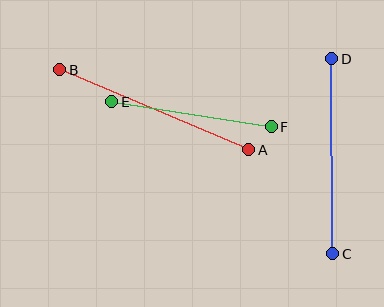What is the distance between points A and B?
The distance is approximately 205 pixels.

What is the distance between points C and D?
The distance is approximately 195 pixels.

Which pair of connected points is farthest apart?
Points A and B are farthest apart.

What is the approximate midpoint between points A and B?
The midpoint is at approximately (154, 110) pixels.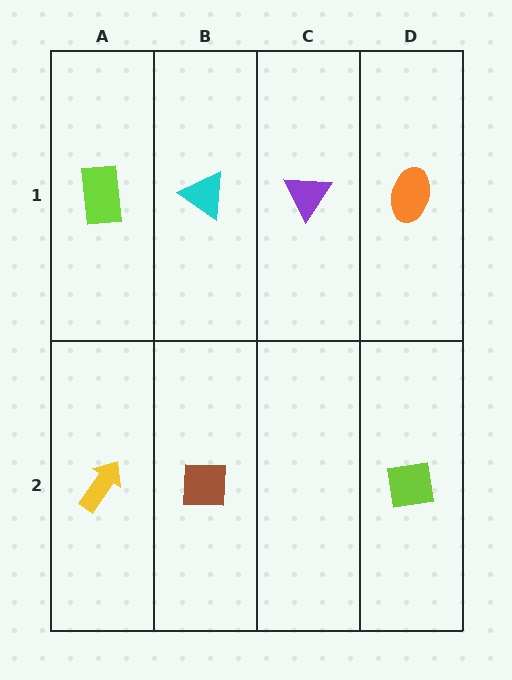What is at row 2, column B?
A brown square.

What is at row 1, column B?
A cyan triangle.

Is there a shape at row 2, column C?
No, that cell is empty.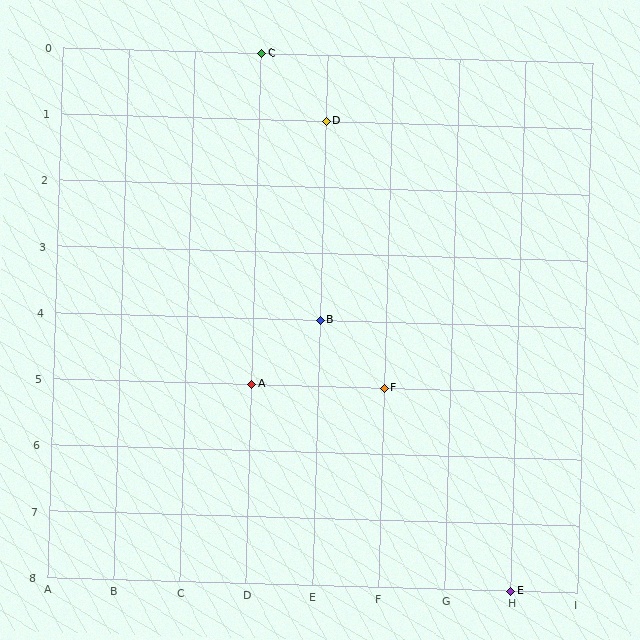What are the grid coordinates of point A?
Point A is at grid coordinates (D, 5).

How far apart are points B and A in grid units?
Points B and A are 1 column and 1 row apart (about 1.4 grid units diagonally).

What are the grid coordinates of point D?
Point D is at grid coordinates (E, 1).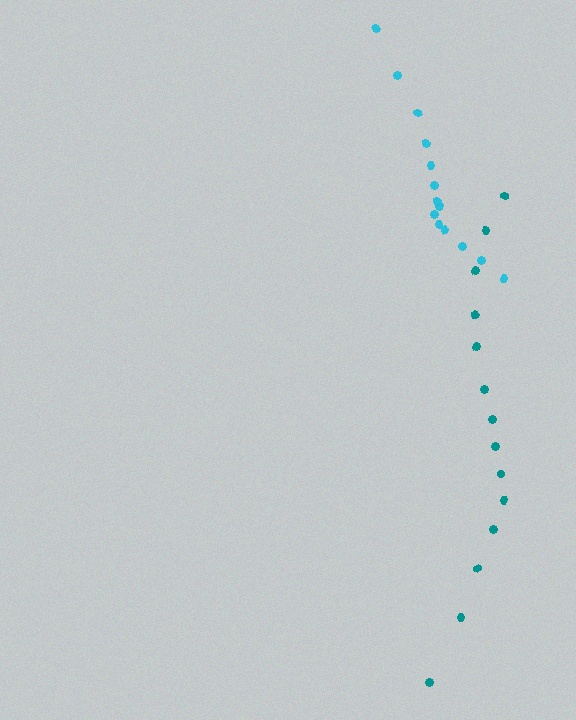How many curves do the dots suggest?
There are 2 distinct paths.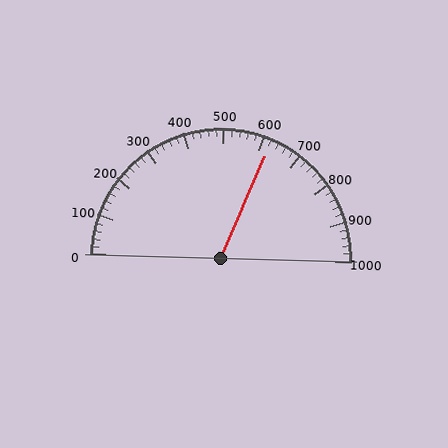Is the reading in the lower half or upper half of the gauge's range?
The reading is in the upper half of the range (0 to 1000).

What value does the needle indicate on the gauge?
The needle indicates approximately 620.